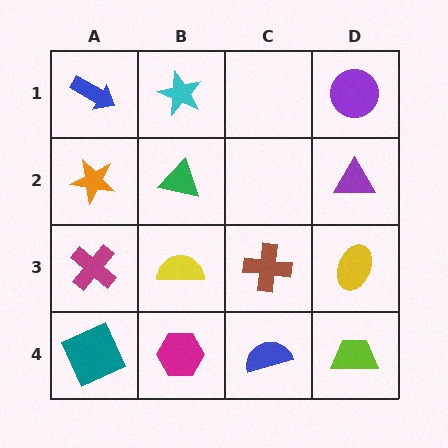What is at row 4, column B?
A magenta hexagon.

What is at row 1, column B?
A cyan star.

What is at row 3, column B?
A yellow semicircle.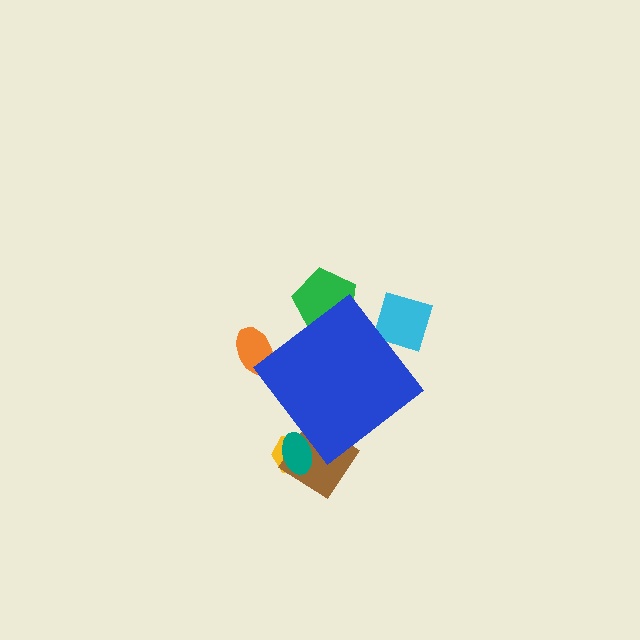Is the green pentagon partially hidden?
Yes, the green pentagon is partially hidden behind the blue diamond.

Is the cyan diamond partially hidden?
Yes, the cyan diamond is partially hidden behind the blue diamond.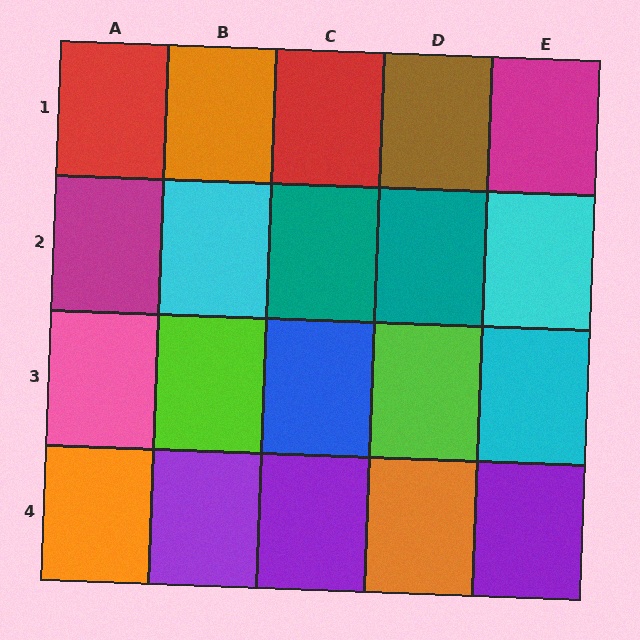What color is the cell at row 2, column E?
Cyan.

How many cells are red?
2 cells are red.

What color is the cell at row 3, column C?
Blue.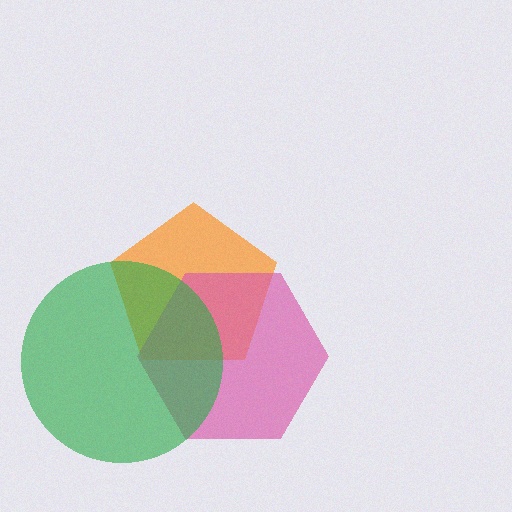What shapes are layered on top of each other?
The layered shapes are: an orange pentagon, a pink hexagon, a green circle.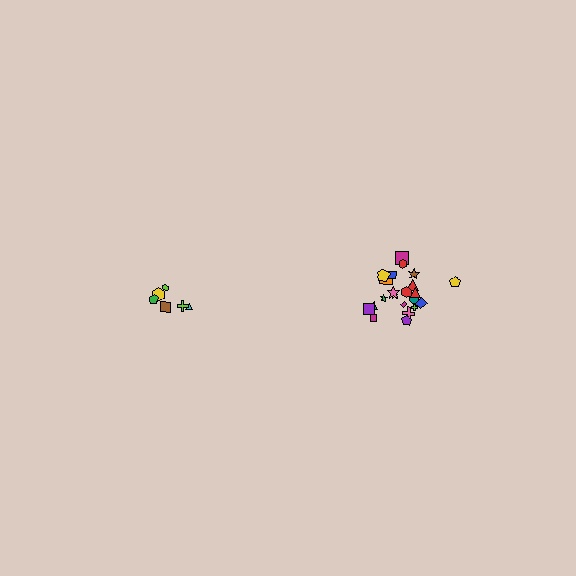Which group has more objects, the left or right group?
The right group.